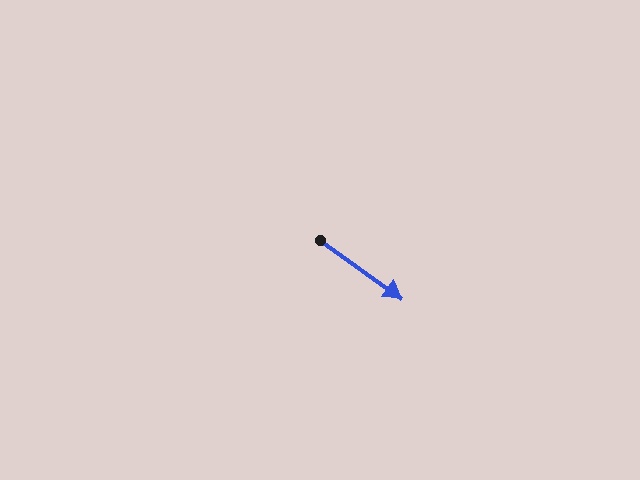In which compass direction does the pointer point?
Southeast.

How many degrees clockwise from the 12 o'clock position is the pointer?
Approximately 126 degrees.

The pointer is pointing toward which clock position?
Roughly 4 o'clock.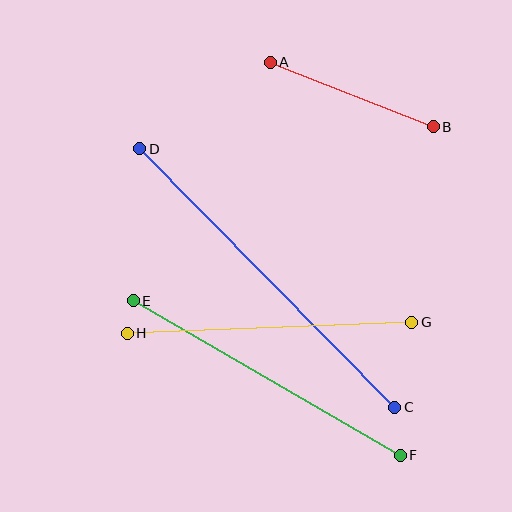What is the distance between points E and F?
The distance is approximately 308 pixels.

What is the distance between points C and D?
The distance is approximately 363 pixels.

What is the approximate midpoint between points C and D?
The midpoint is at approximately (267, 278) pixels.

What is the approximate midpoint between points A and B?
The midpoint is at approximately (352, 94) pixels.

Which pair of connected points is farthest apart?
Points C and D are farthest apart.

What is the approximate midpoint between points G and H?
The midpoint is at approximately (270, 328) pixels.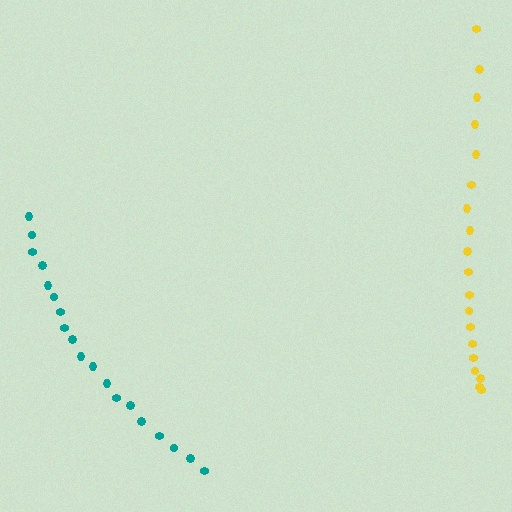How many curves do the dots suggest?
There are 2 distinct paths.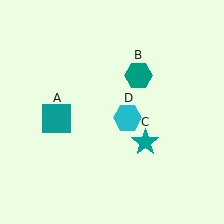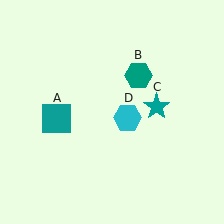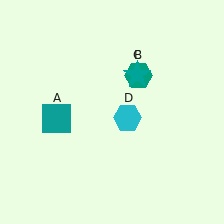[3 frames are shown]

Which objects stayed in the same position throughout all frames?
Teal square (object A) and teal hexagon (object B) and cyan hexagon (object D) remained stationary.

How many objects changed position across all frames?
1 object changed position: teal star (object C).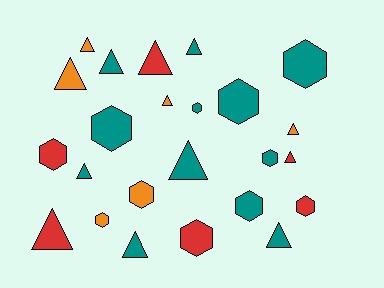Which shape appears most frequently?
Triangle, with 13 objects.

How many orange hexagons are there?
There are 2 orange hexagons.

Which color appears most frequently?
Teal, with 12 objects.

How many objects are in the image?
There are 24 objects.